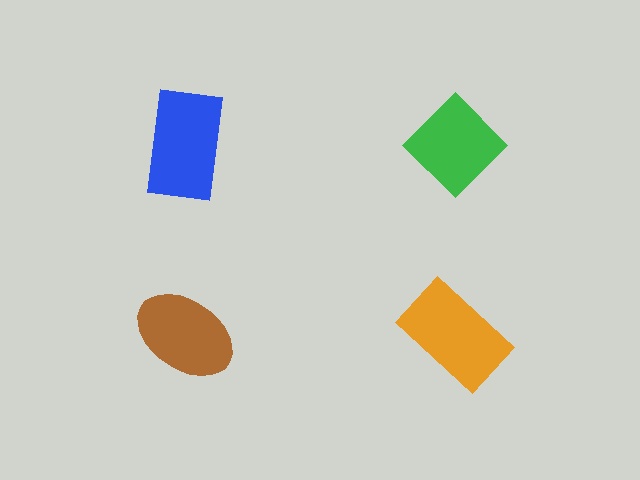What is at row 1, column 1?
A blue rectangle.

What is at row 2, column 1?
A brown ellipse.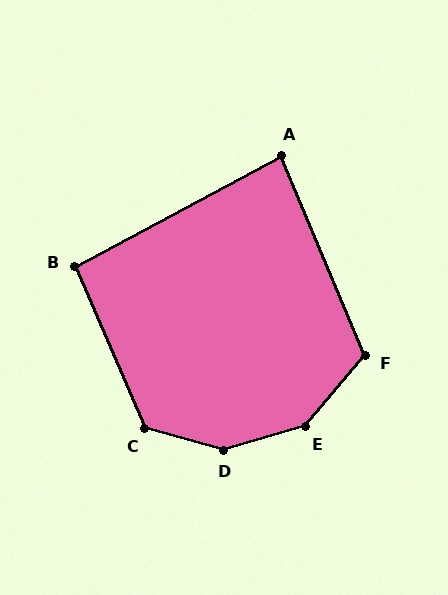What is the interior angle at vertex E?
Approximately 146 degrees (obtuse).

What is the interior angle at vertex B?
Approximately 95 degrees (approximately right).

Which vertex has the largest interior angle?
D, at approximately 148 degrees.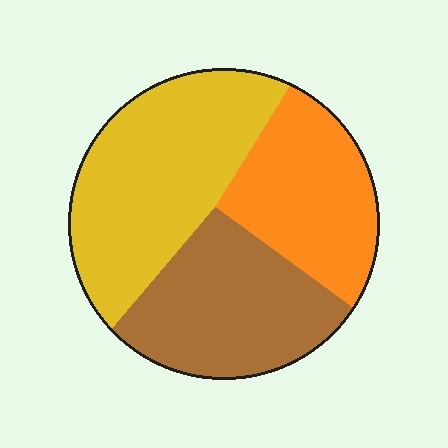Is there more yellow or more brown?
Yellow.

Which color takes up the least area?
Orange, at roughly 30%.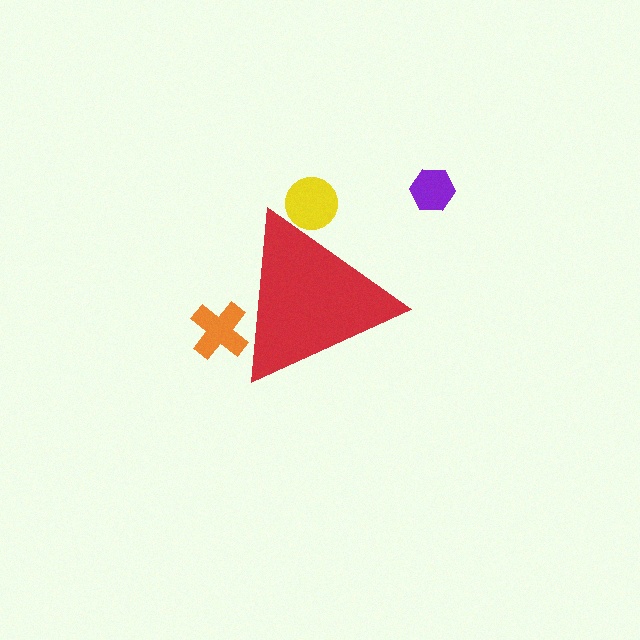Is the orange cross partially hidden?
Yes, the orange cross is partially hidden behind the red triangle.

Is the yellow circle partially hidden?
Yes, the yellow circle is partially hidden behind the red triangle.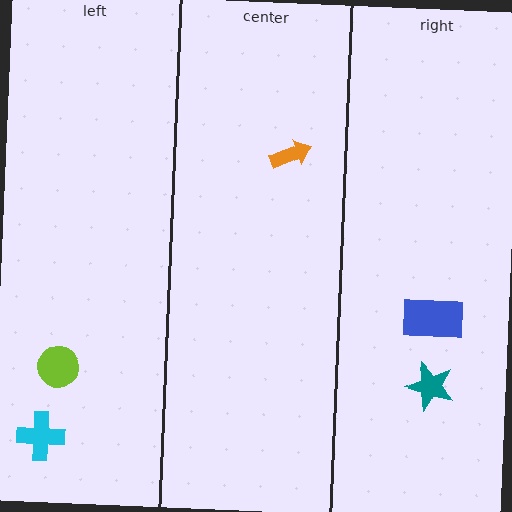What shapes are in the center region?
The orange arrow.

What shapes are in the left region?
The lime circle, the cyan cross.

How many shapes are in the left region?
2.